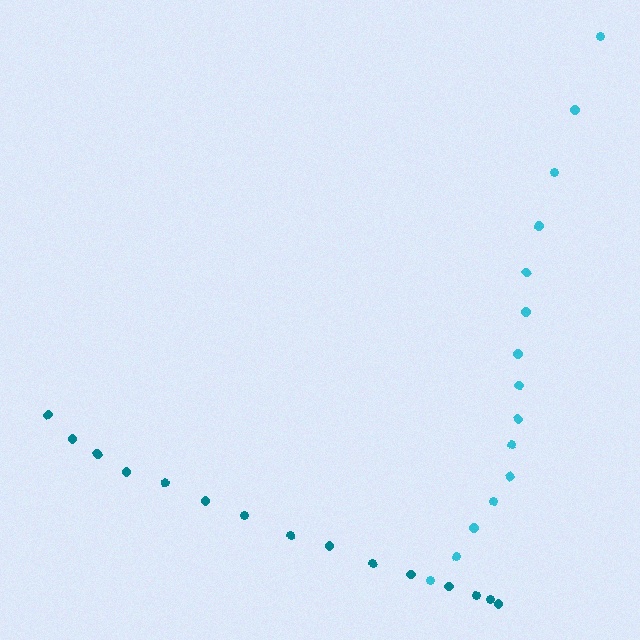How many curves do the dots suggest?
There are 2 distinct paths.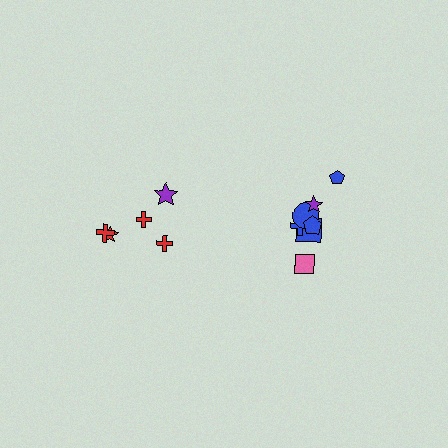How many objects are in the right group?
There are 7 objects.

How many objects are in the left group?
There are 5 objects.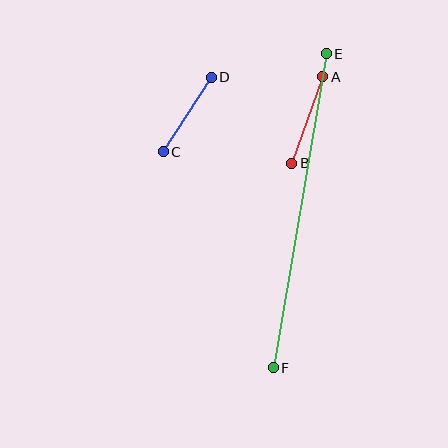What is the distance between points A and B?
The distance is approximately 92 pixels.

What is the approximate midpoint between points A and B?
The midpoint is at approximately (307, 120) pixels.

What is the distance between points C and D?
The distance is approximately 89 pixels.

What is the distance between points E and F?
The distance is approximately 319 pixels.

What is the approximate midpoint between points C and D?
The midpoint is at approximately (187, 114) pixels.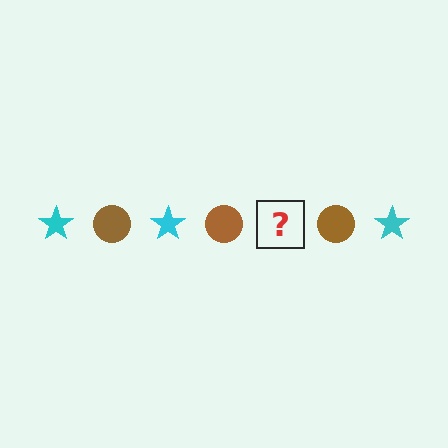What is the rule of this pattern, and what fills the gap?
The rule is that the pattern alternates between cyan star and brown circle. The gap should be filled with a cyan star.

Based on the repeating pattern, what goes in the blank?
The blank should be a cyan star.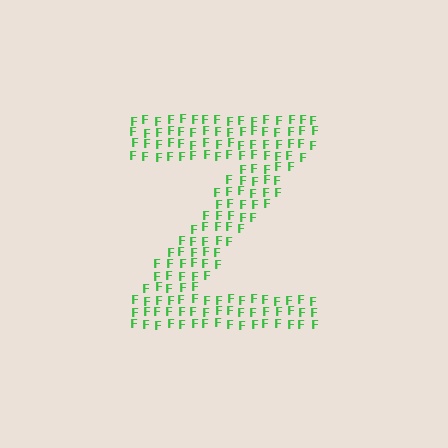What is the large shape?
The large shape is the letter Z.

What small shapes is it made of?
It is made of small letter F's.